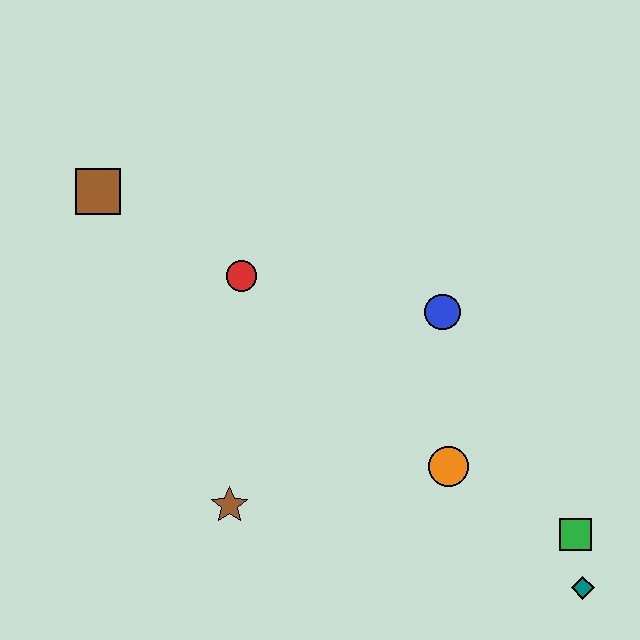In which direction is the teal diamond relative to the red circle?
The teal diamond is to the right of the red circle.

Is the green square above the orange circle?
No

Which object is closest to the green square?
The teal diamond is closest to the green square.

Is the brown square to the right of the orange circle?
No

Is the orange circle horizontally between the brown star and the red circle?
No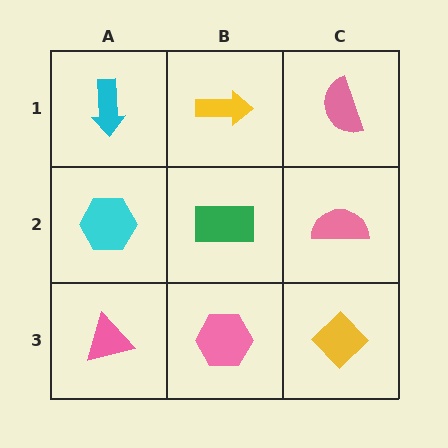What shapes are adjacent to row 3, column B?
A green rectangle (row 2, column B), a pink triangle (row 3, column A), a yellow diamond (row 3, column C).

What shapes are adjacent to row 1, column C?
A pink semicircle (row 2, column C), a yellow arrow (row 1, column B).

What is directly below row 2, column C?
A yellow diamond.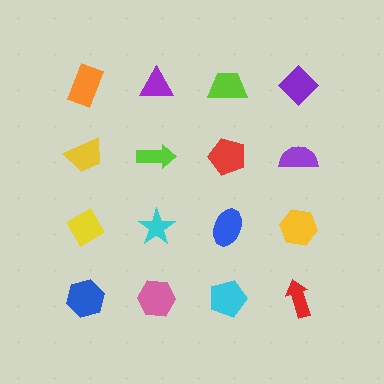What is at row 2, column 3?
A red pentagon.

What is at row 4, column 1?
A blue hexagon.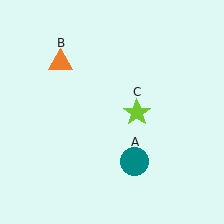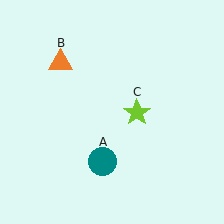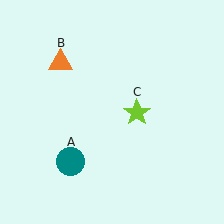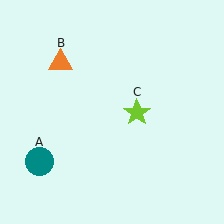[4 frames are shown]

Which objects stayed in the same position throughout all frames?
Orange triangle (object B) and lime star (object C) remained stationary.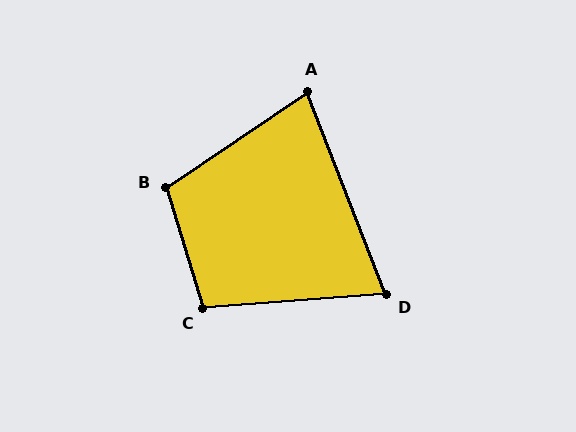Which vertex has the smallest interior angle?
D, at approximately 73 degrees.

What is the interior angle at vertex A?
Approximately 77 degrees (acute).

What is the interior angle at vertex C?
Approximately 103 degrees (obtuse).